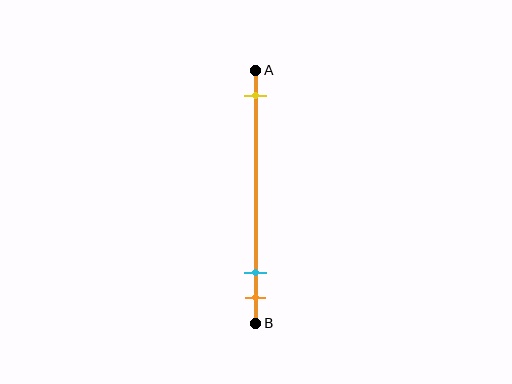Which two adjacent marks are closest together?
The cyan and orange marks are the closest adjacent pair.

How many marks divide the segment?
There are 3 marks dividing the segment.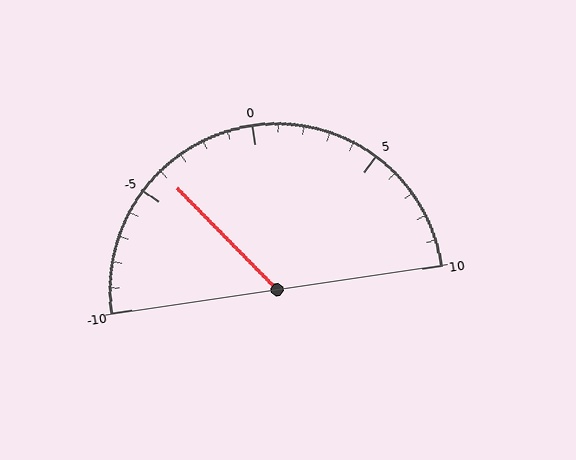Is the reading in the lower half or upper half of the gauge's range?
The reading is in the lower half of the range (-10 to 10).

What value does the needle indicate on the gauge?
The needle indicates approximately -4.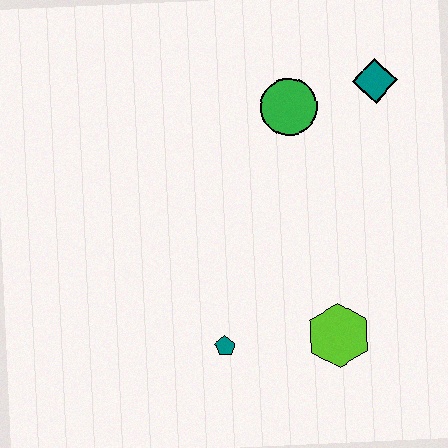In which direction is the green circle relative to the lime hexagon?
The green circle is above the lime hexagon.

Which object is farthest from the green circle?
The teal pentagon is farthest from the green circle.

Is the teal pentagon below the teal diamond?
Yes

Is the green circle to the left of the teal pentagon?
No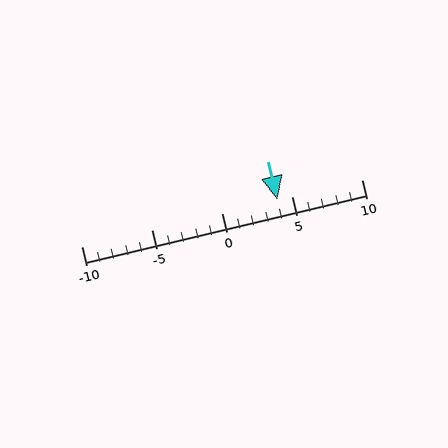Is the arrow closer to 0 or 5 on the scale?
The arrow is closer to 5.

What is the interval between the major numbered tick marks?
The major tick marks are spaced 5 units apart.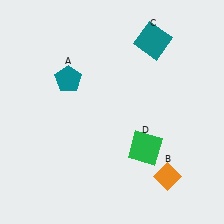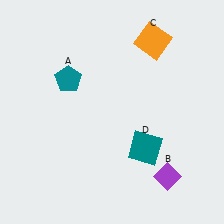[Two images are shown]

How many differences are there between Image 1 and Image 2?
There are 3 differences between the two images.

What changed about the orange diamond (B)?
In Image 1, B is orange. In Image 2, it changed to purple.